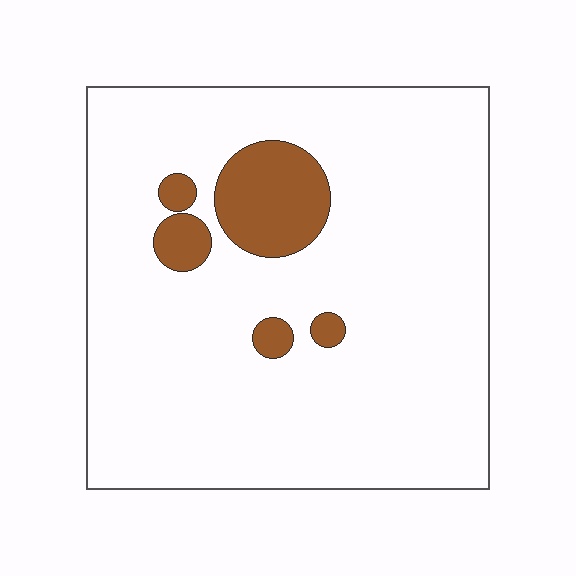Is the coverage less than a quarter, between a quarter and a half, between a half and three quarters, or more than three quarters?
Less than a quarter.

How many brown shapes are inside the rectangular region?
5.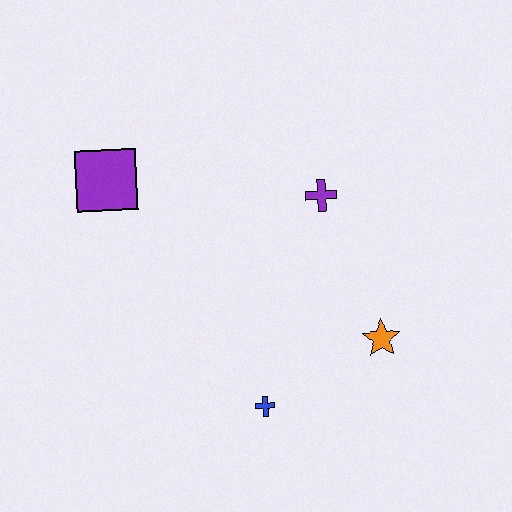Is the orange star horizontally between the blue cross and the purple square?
No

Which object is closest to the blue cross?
The orange star is closest to the blue cross.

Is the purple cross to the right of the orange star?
No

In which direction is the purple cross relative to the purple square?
The purple cross is to the right of the purple square.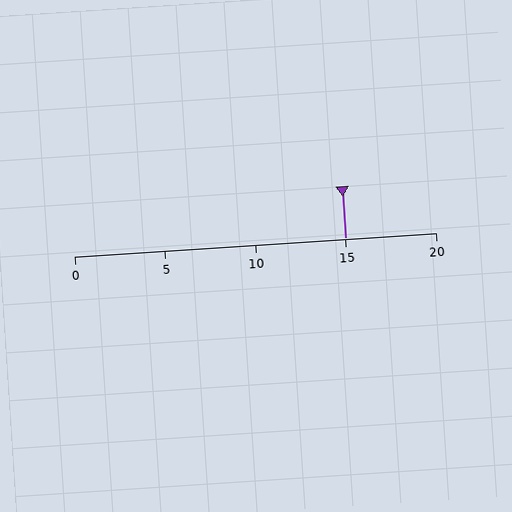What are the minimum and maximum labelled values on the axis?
The axis runs from 0 to 20.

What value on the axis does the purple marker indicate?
The marker indicates approximately 15.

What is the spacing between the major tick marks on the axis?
The major ticks are spaced 5 apart.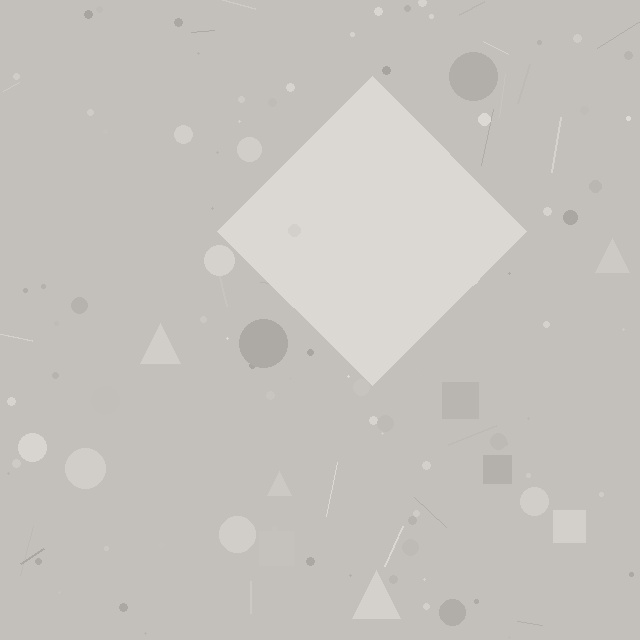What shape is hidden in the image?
A diamond is hidden in the image.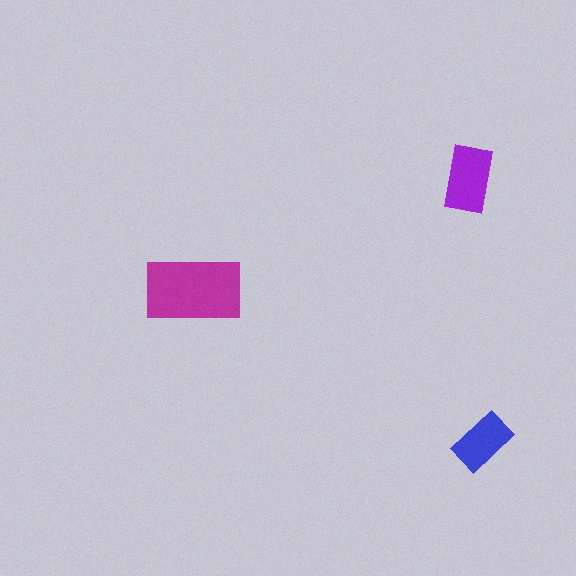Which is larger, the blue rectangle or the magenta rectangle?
The magenta one.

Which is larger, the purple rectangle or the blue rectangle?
The purple one.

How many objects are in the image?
There are 3 objects in the image.